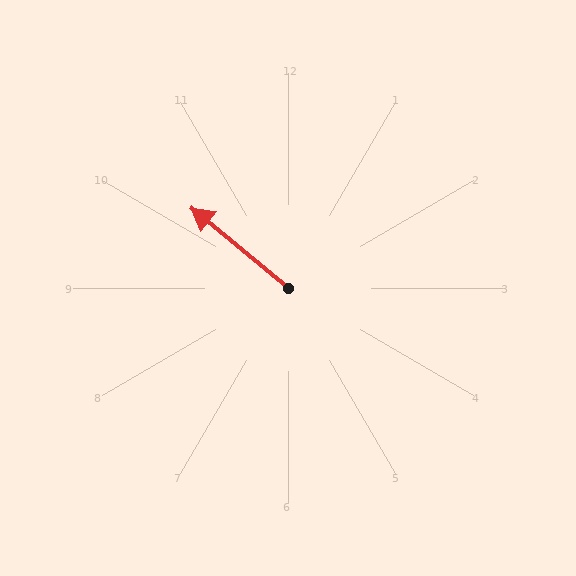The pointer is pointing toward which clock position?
Roughly 10 o'clock.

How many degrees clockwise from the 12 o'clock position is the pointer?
Approximately 310 degrees.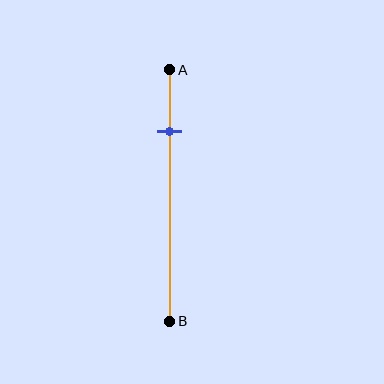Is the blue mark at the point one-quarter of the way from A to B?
Yes, the mark is approximately at the one-quarter point.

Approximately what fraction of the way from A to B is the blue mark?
The blue mark is approximately 25% of the way from A to B.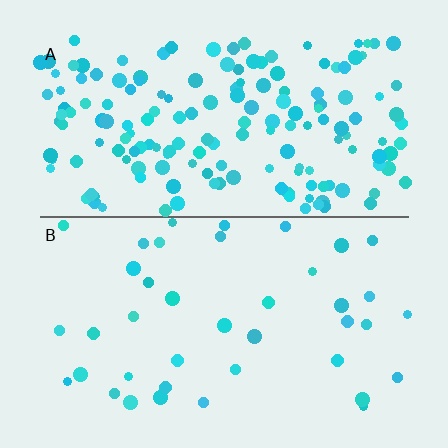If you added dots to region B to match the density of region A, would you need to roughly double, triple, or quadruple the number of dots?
Approximately quadruple.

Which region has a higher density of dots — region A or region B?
A (the top).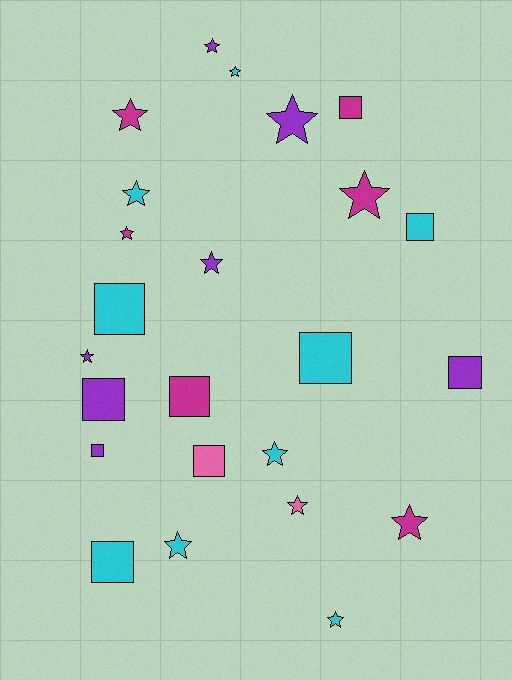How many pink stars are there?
There is 1 pink star.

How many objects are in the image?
There are 24 objects.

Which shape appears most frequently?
Star, with 14 objects.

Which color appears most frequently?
Cyan, with 9 objects.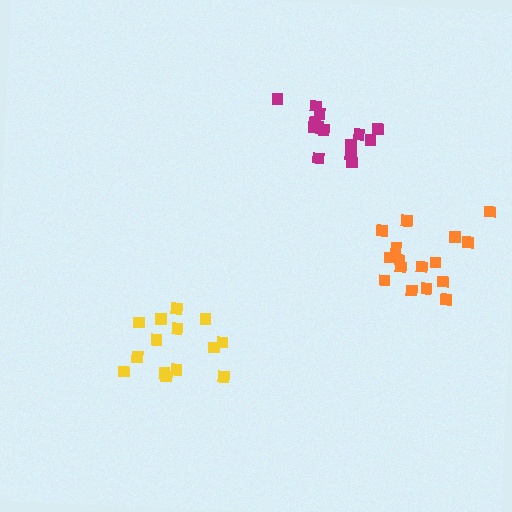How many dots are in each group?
Group 1: 14 dots, Group 2: 16 dots, Group 3: 15 dots (45 total).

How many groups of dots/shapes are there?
There are 3 groups.